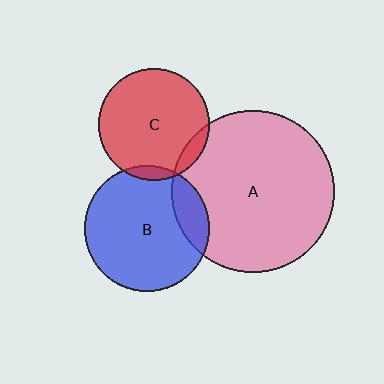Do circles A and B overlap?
Yes.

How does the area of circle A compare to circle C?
Approximately 2.1 times.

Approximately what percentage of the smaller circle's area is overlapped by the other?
Approximately 15%.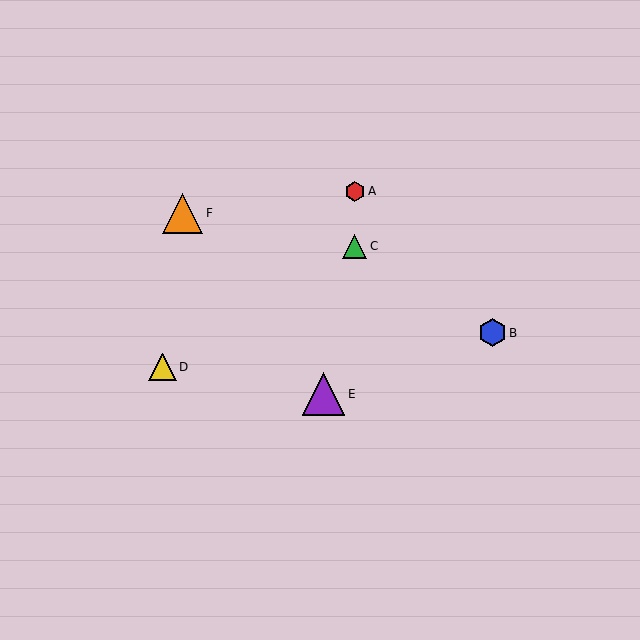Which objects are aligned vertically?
Objects A, C are aligned vertically.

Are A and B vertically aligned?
No, A is at x≈355 and B is at x≈492.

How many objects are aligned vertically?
2 objects (A, C) are aligned vertically.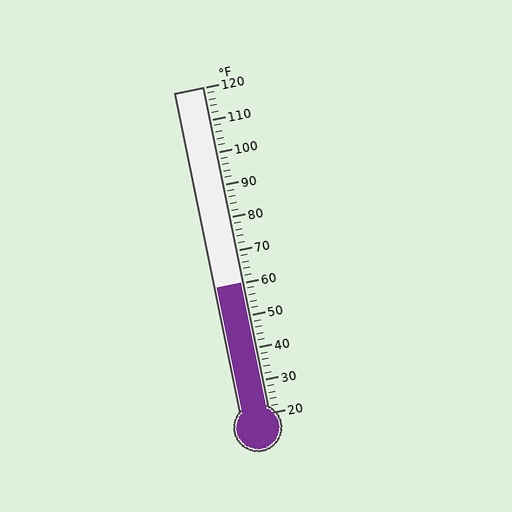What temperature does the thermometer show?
The thermometer shows approximately 60°F.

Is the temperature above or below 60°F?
The temperature is at 60°F.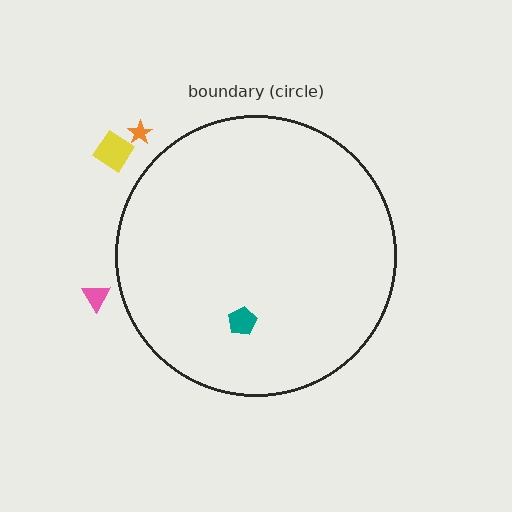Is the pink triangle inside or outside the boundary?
Outside.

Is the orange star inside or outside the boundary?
Outside.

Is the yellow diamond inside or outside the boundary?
Outside.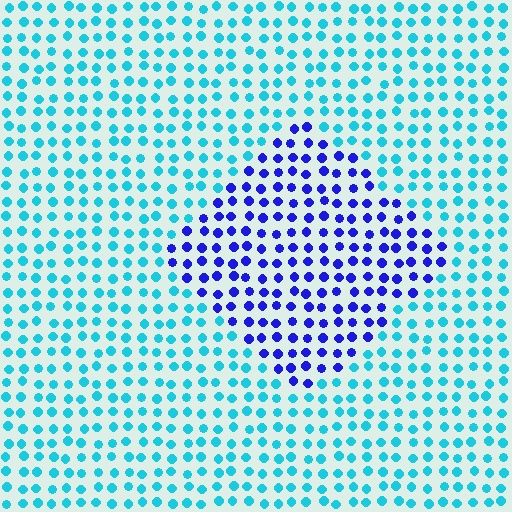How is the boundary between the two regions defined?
The boundary is defined purely by a slight shift in hue (about 55 degrees). Spacing, size, and orientation are identical on both sides.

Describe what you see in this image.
The image is filled with small cyan elements in a uniform arrangement. A diamond-shaped region is visible where the elements are tinted to a slightly different hue, forming a subtle color boundary.